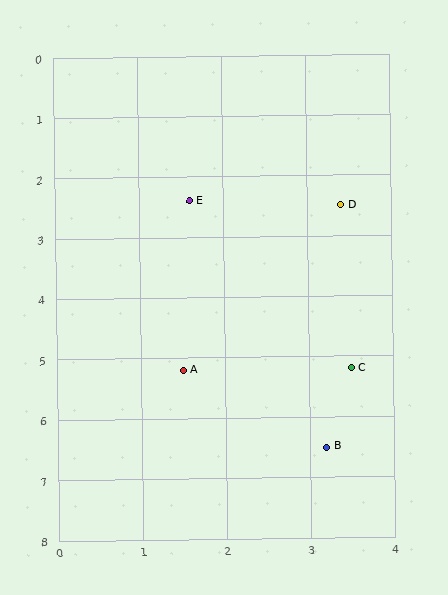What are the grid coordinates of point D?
Point D is at approximately (3.4, 2.5).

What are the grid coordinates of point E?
Point E is at approximately (1.6, 2.4).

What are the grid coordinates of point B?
Point B is at approximately (3.2, 6.5).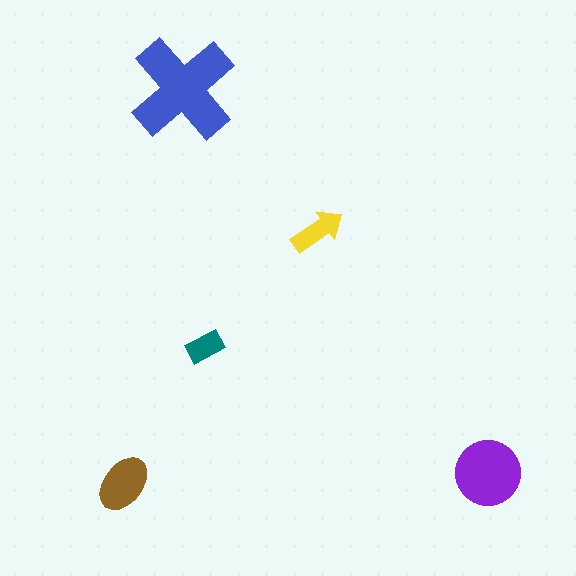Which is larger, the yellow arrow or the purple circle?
The purple circle.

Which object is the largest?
The blue cross.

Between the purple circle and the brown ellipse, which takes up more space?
The purple circle.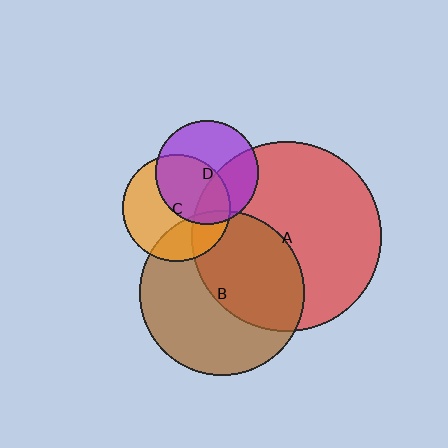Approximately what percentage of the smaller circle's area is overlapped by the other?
Approximately 5%.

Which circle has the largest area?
Circle A (red).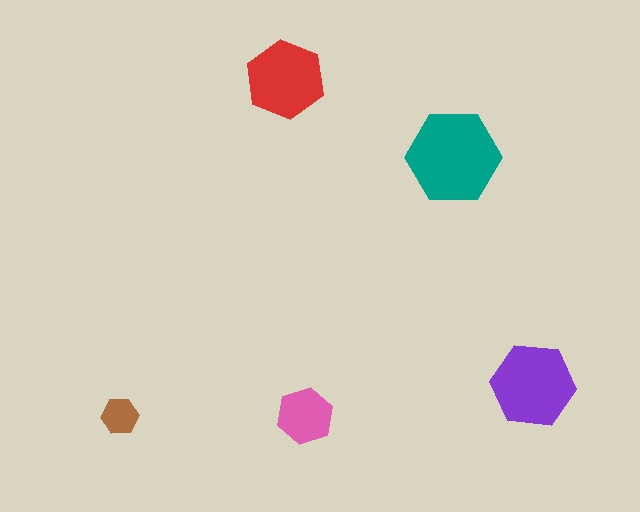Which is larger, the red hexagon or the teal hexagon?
The teal one.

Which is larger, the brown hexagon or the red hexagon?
The red one.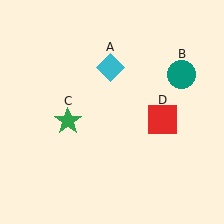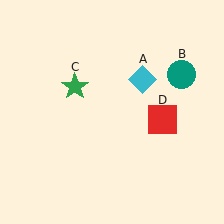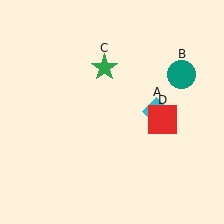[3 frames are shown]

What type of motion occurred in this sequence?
The cyan diamond (object A), green star (object C) rotated clockwise around the center of the scene.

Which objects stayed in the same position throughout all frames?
Teal circle (object B) and red square (object D) remained stationary.